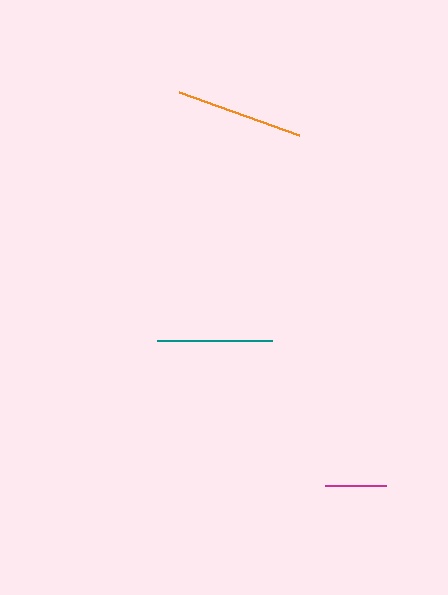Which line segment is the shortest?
The magenta line is the shortest at approximately 60 pixels.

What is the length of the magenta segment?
The magenta segment is approximately 60 pixels long.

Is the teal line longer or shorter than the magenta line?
The teal line is longer than the magenta line.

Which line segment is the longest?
The orange line is the longest at approximately 127 pixels.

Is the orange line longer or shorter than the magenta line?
The orange line is longer than the magenta line.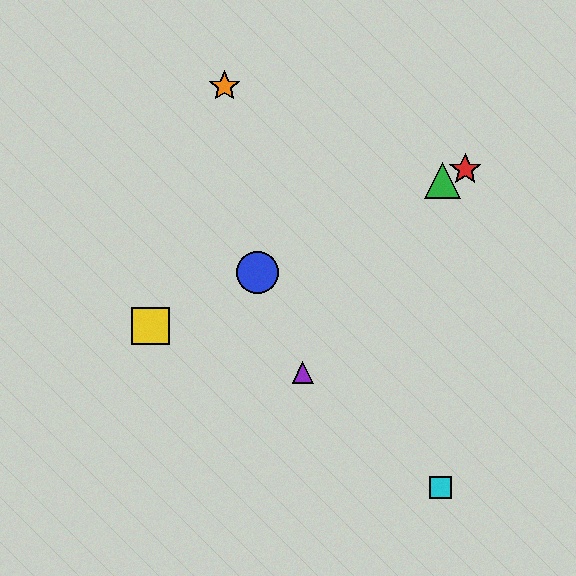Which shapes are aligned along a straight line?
The red star, the blue circle, the green triangle, the yellow square are aligned along a straight line.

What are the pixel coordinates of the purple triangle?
The purple triangle is at (303, 372).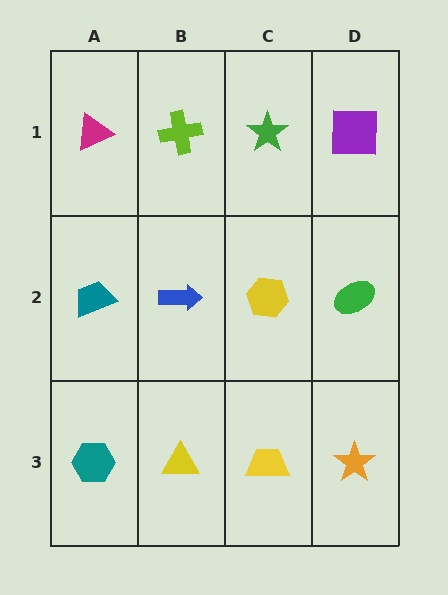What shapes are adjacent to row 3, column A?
A teal trapezoid (row 2, column A), a yellow triangle (row 3, column B).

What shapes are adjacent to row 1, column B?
A blue arrow (row 2, column B), a magenta triangle (row 1, column A), a green star (row 1, column C).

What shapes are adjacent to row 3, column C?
A yellow hexagon (row 2, column C), a yellow triangle (row 3, column B), an orange star (row 3, column D).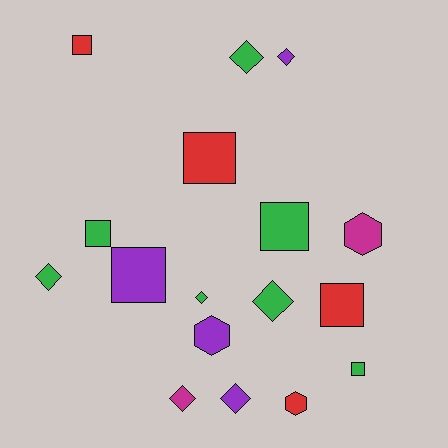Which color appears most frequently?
Green, with 7 objects.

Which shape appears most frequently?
Diamond, with 7 objects.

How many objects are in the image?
There are 17 objects.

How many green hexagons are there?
There are no green hexagons.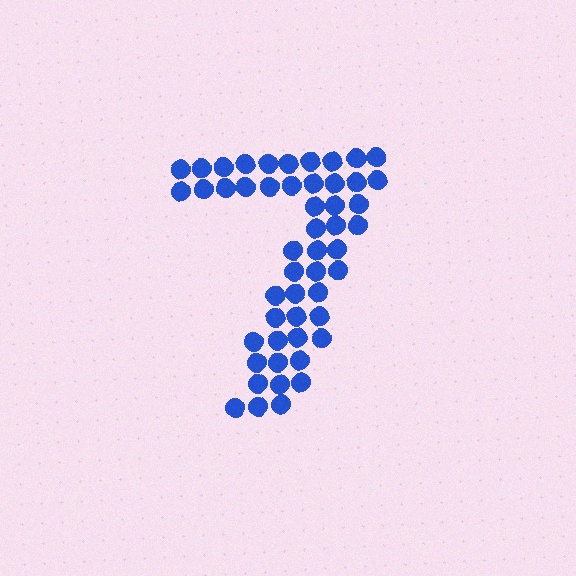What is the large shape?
The large shape is the digit 7.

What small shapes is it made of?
It is made of small circles.